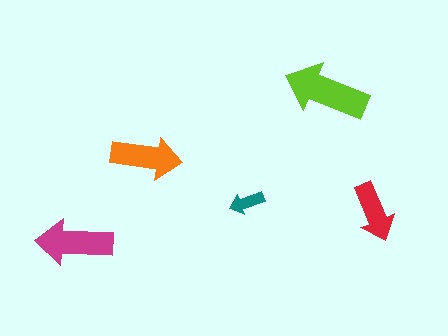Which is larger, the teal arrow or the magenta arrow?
The magenta one.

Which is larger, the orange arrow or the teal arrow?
The orange one.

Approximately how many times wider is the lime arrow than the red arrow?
About 1.5 times wider.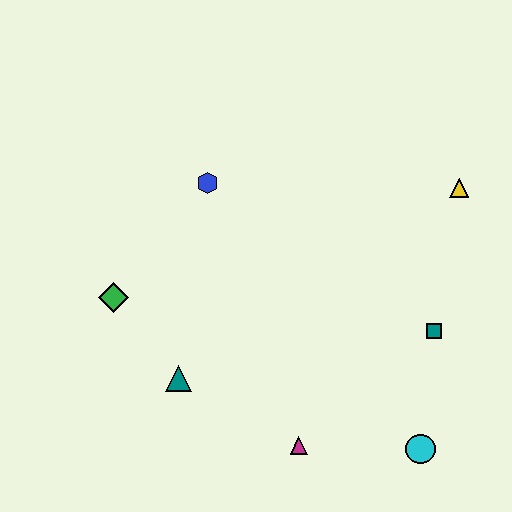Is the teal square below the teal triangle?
No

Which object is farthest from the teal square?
The green diamond is farthest from the teal square.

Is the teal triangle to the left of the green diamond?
No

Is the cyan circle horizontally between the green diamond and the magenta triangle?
No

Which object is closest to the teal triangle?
The green diamond is closest to the teal triangle.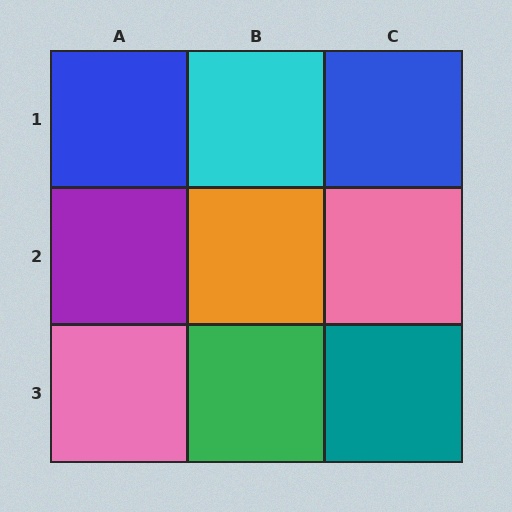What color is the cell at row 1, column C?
Blue.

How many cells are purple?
1 cell is purple.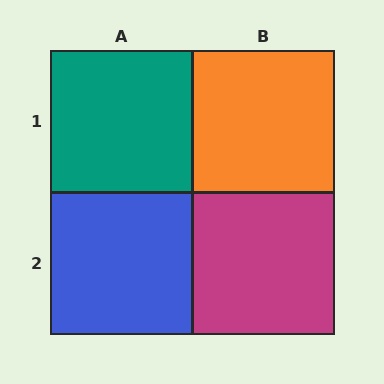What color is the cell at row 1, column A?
Teal.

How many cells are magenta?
1 cell is magenta.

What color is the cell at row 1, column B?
Orange.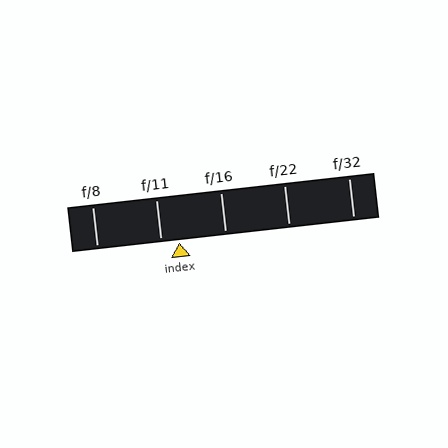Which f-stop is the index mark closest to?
The index mark is closest to f/11.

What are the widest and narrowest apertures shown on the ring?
The widest aperture shown is f/8 and the narrowest is f/32.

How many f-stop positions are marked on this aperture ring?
There are 5 f-stop positions marked.